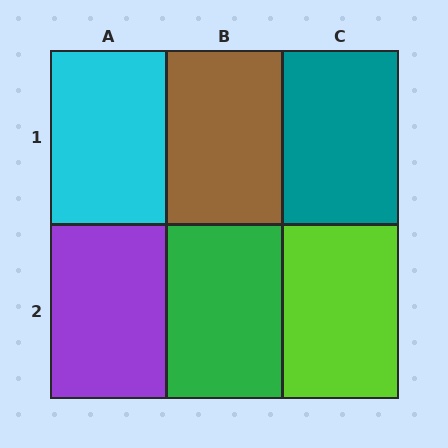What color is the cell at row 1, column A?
Cyan.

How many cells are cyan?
1 cell is cyan.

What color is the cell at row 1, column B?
Brown.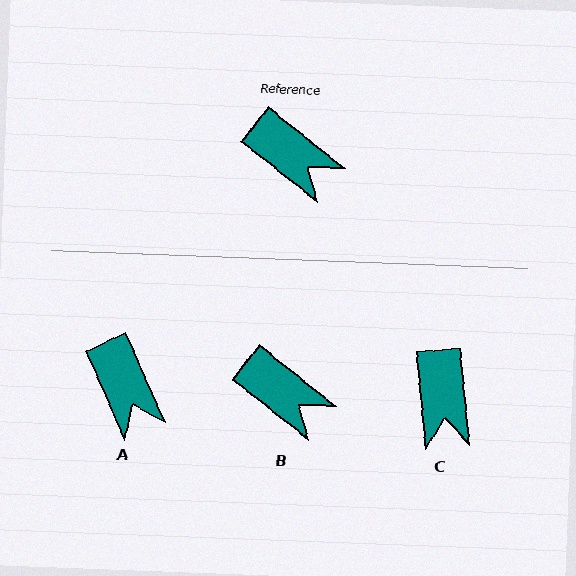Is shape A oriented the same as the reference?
No, it is off by about 28 degrees.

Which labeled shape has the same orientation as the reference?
B.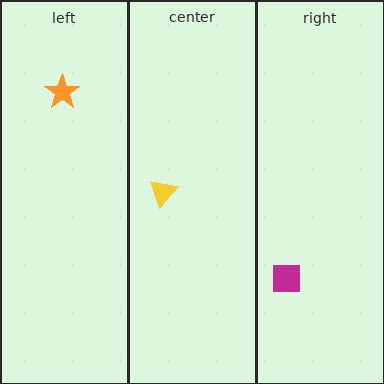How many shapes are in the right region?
1.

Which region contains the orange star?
The left region.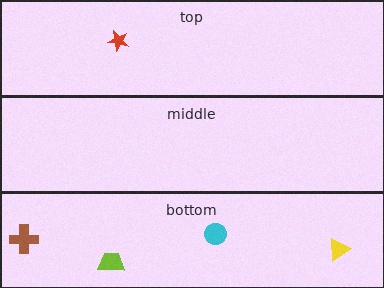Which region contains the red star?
The top region.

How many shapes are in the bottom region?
4.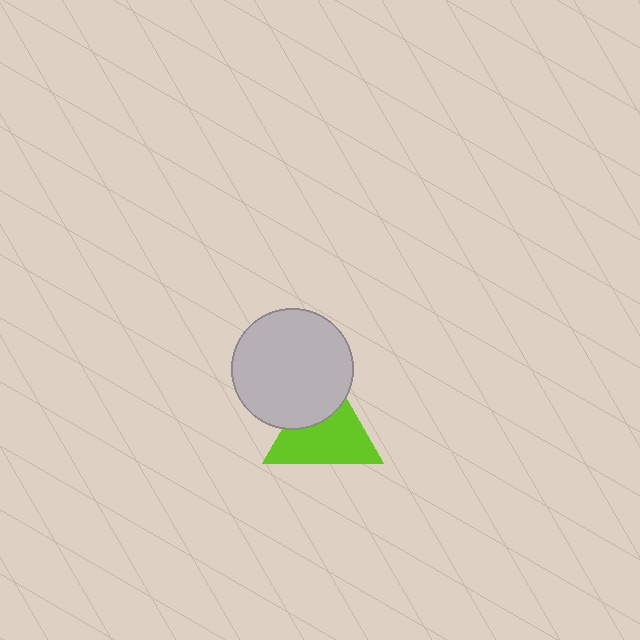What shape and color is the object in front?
The object in front is a light gray circle.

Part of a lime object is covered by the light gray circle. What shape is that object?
It is a triangle.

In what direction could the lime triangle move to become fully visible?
The lime triangle could move down. That would shift it out from behind the light gray circle entirely.